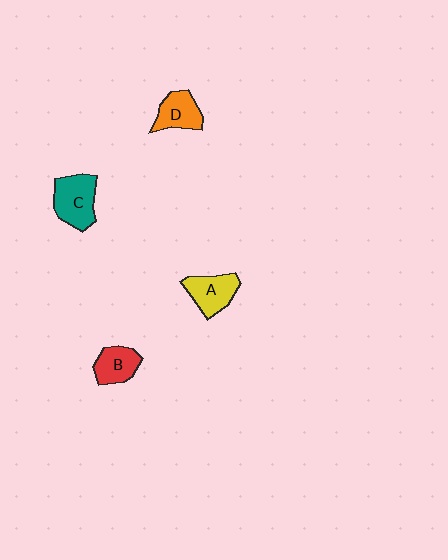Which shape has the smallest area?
Shape B (red).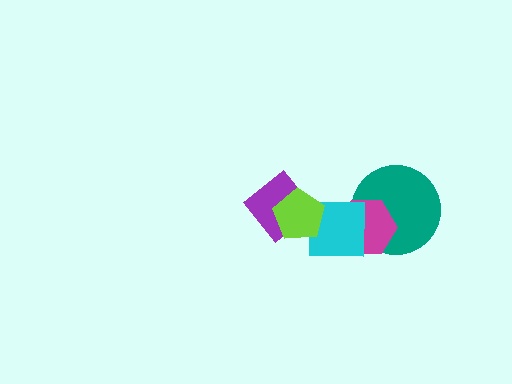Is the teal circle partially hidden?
Yes, it is partially covered by another shape.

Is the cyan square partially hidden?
Yes, it is partially covered by another shape.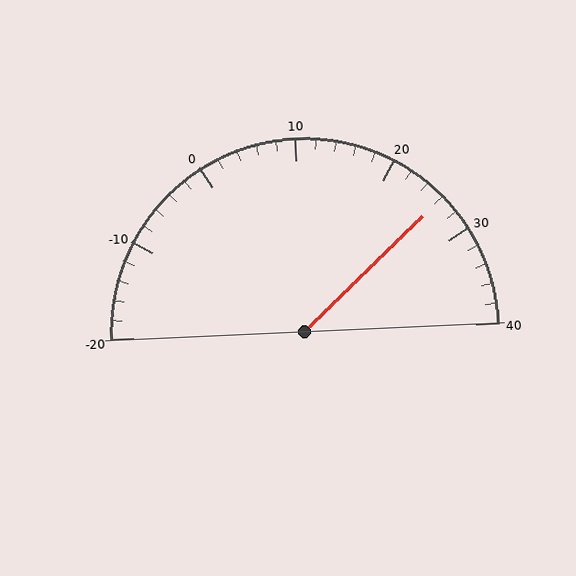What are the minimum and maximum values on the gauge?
The gauge ranges from -20 to 40.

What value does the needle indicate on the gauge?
The needle indicates approximately 26.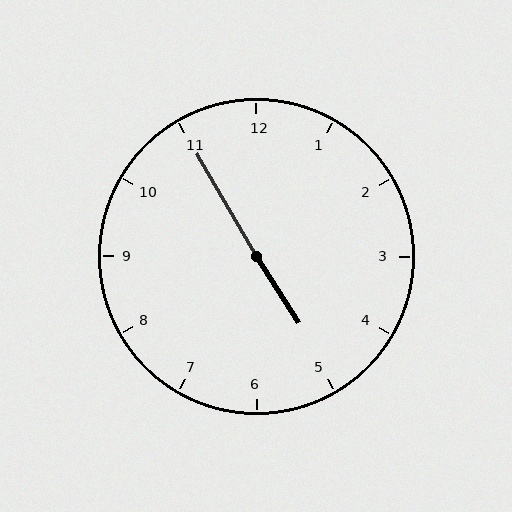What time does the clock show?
4:55.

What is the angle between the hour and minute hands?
Approximately 178 degrees.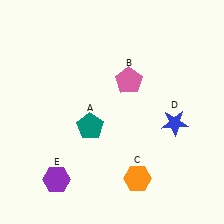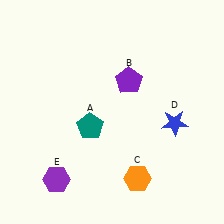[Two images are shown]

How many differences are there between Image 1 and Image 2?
There is 1 difference between the two images.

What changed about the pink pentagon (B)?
In Image 1, B is pink. In Image 2, it changed to purple.